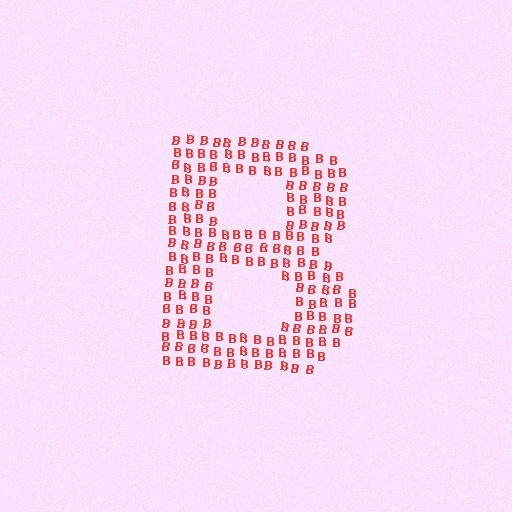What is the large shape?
The large shape is the letter B.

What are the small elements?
The small elements are letter B's.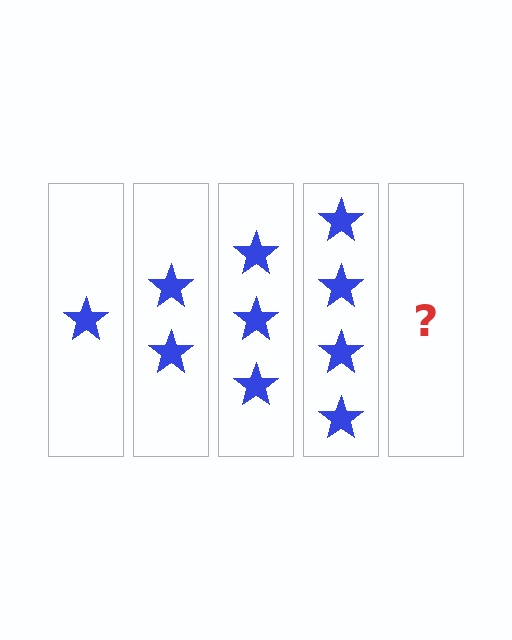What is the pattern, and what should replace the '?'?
The pattern is that each step adds one more star. The '?' should be 5 stars.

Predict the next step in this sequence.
The next step is 5 stars.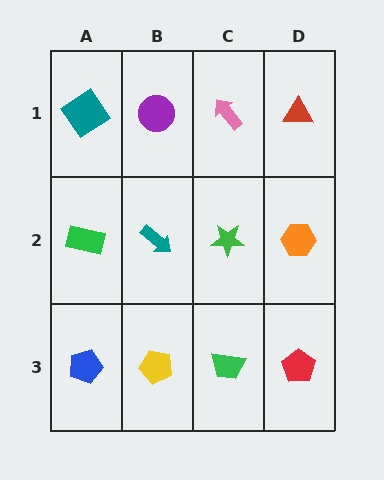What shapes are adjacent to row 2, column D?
A red triangle (row 1, column D), a red pentagon (row 3, column D), a green star (row 2, column C).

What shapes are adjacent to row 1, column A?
A green rectangle (row 2, column A), a purple circle (row 1, column B).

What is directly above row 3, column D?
An orange hexagon.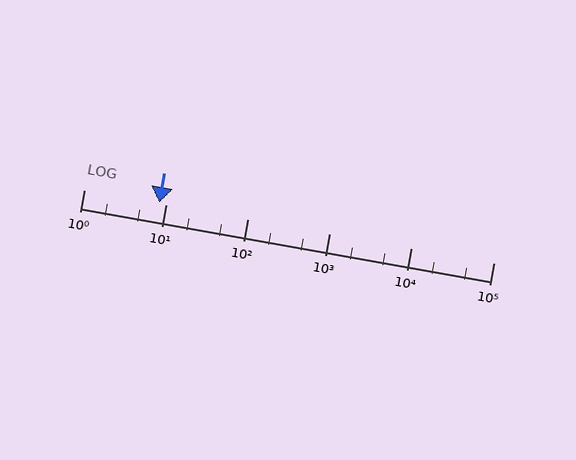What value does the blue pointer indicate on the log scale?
The pointer indicates approximately 8.2.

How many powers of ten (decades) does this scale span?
The scale spans 5 decades, from 1 to 100000.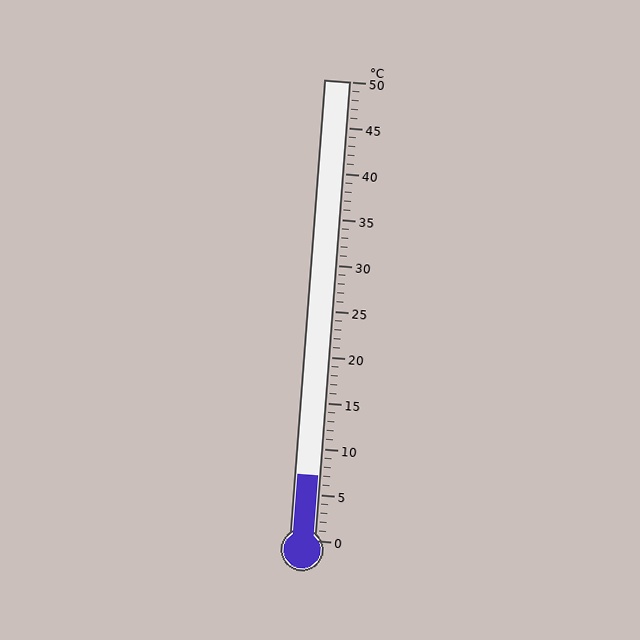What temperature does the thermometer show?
The thermometer shows approximately 7°C.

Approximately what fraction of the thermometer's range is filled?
The thermometer is filled to approximately 15% of its range.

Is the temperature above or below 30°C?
The temperature is below 30°C.